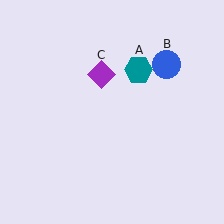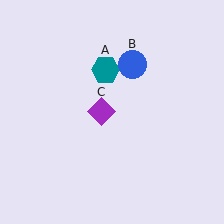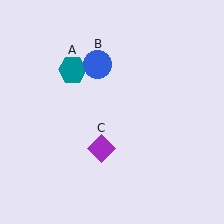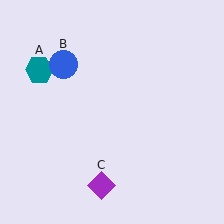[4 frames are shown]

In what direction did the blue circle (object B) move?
The blue circle (object B) moved left.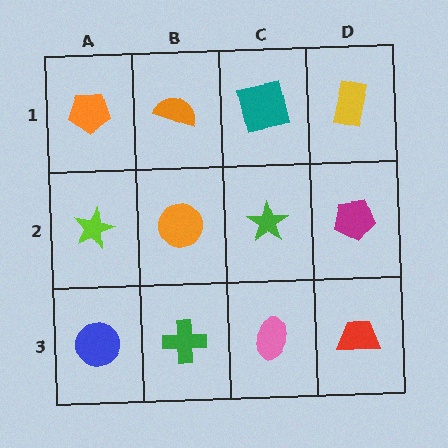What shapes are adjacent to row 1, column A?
A lime star (row 2, column A), an orange semicircle (row 1, column B).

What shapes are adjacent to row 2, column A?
An orange pentagon (row 1, column A), a blue circle (row 3, column A), an orange circle (row 2, column B).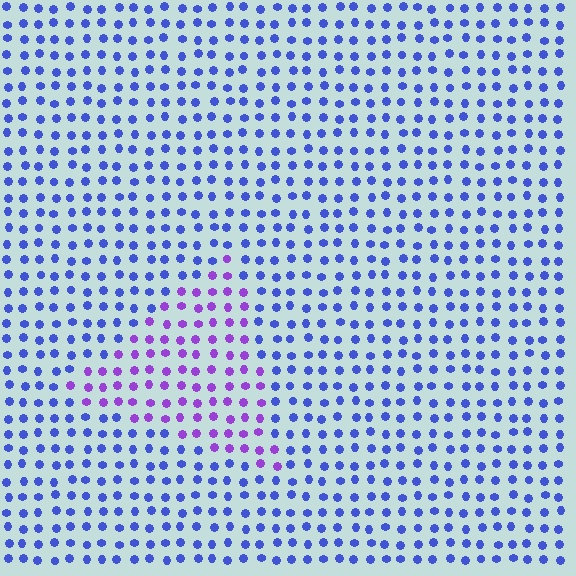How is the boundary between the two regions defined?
The boundary is defined purely by a slight shift in hue (about 45 degrees). Spacing, size, and orientation are identical on both sides.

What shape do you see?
I see a triangle.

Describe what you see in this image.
The image is filled with small blue elements in a uniform arrangement. A triangle-shaped region is visible where the elements are tinted to a slightly different hue, forming a subtle color boundary.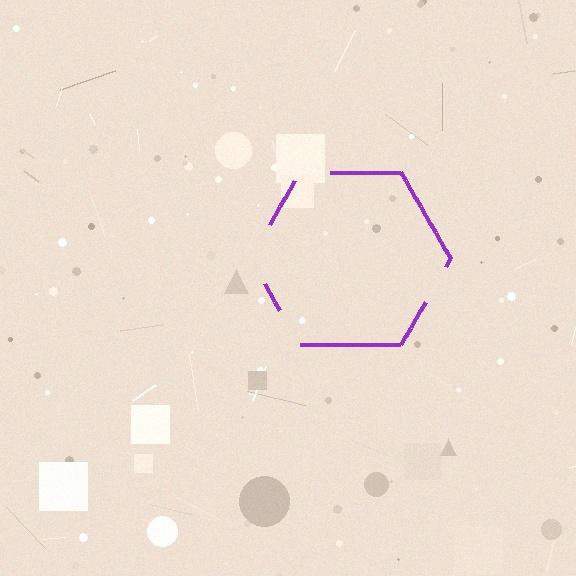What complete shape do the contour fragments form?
The contour fragments form a hexagon.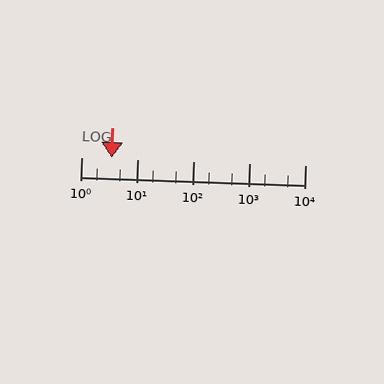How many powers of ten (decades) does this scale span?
The scale spans 4 decades, from 1 to 10000.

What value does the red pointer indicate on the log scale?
The pointer indicates approximately 3.5.